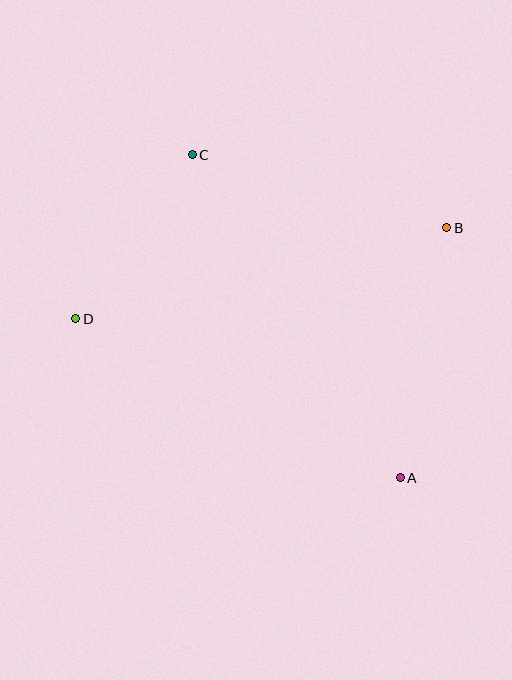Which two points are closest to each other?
Points C and D are closest to each other.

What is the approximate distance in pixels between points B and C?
The distance between B and C is approximately 265 pixels.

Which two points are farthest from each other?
Points A and C are farthest from each other.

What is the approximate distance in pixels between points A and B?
The distance between A and B is approximately 255 pixels.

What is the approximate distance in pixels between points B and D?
The distance between B and D is approximately 382 pixels.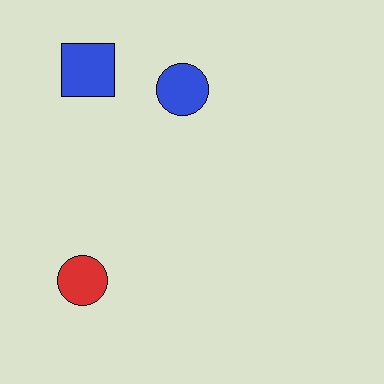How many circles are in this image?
There are 2 circles.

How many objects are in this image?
There are 3 objects.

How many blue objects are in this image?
There are 2 blue objects.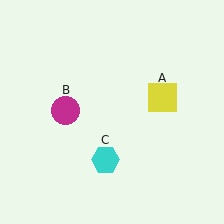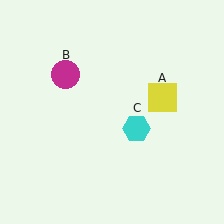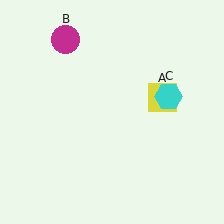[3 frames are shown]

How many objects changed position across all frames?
2 objects changed position: magenta circle (object B), cyan hexagon (object C).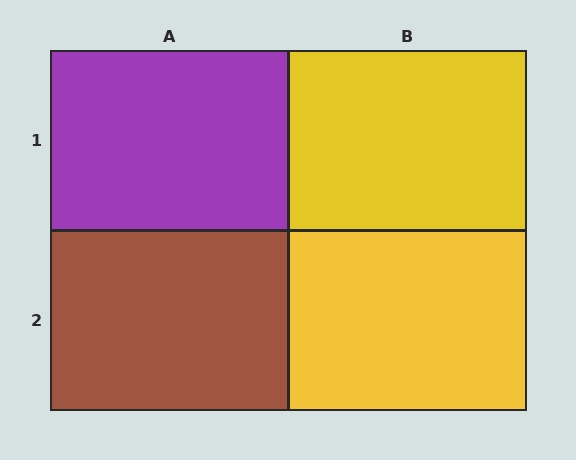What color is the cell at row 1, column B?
Yellow.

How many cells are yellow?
2 cells are yellow.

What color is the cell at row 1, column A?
Purple.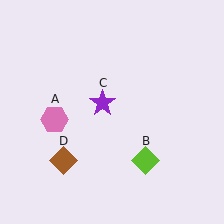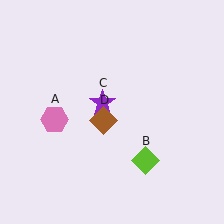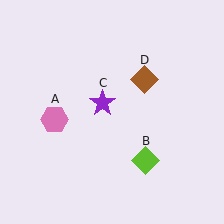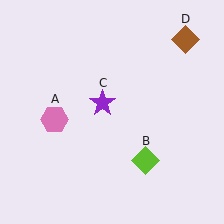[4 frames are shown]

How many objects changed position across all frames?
1 object changed position: brown diamond (object D).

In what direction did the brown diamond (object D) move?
The brown diamond (object D) moved up and to the right.